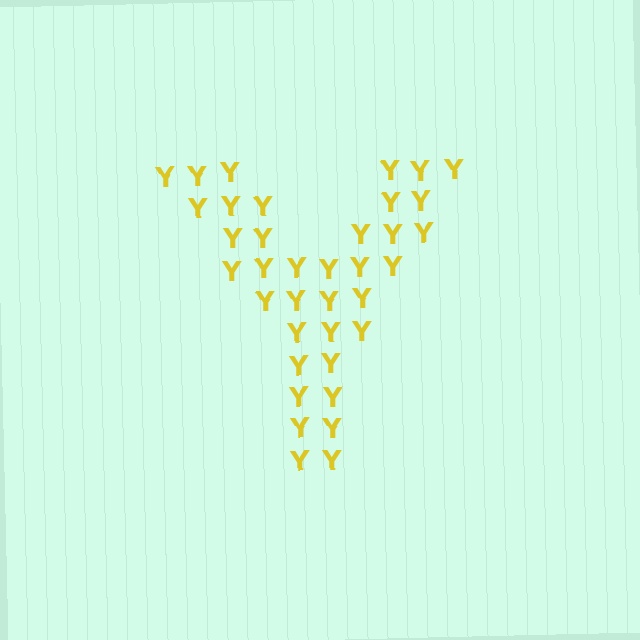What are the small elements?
The small elements are letter Y's.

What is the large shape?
The large shape is the letter Y.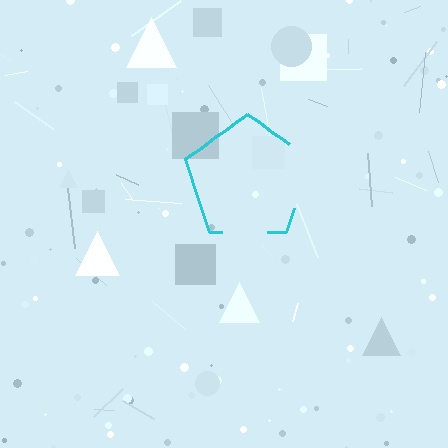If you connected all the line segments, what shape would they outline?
They would outline a pentagon.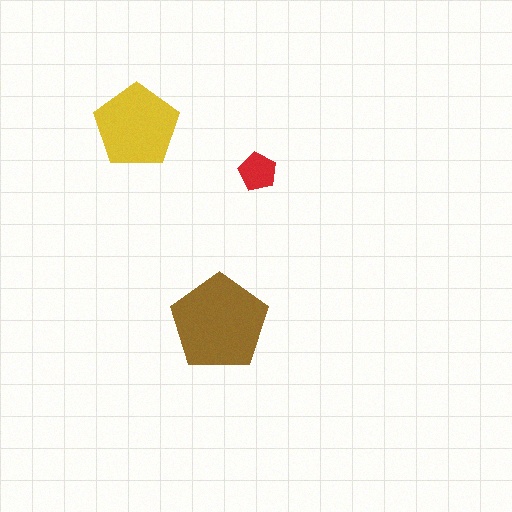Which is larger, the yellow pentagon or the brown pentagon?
The brown one.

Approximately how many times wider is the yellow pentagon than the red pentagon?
About 2 times wider.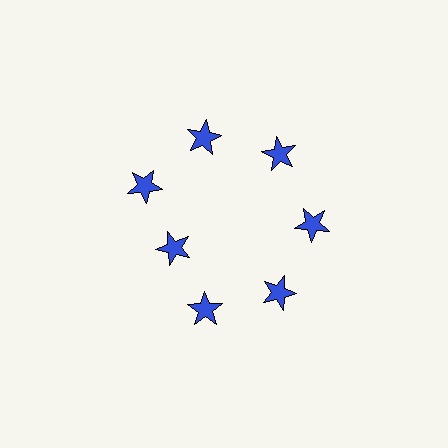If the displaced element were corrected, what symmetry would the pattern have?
It would have 7-fold rotational symmetry — the pattern would map onto itself every 51 degrees.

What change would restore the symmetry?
The symmetry would be restored by moving it outward, back onto the ring so that all 7 stars sit at equal angles and equal distance from the center.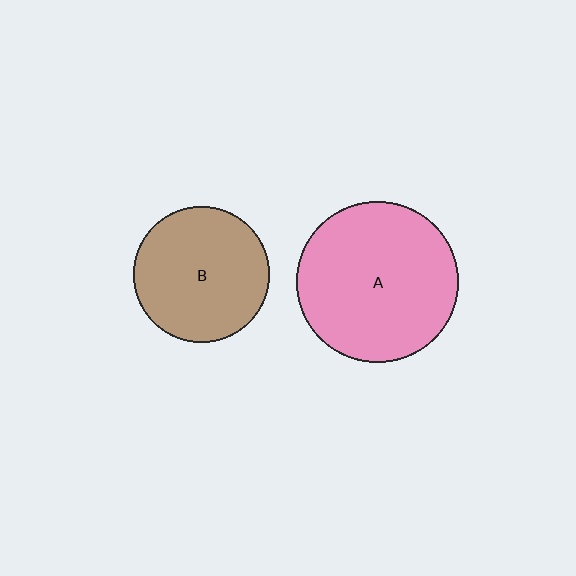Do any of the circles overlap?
No, none of the circles overlap.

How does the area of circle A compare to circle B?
Approximately 1.4 times.